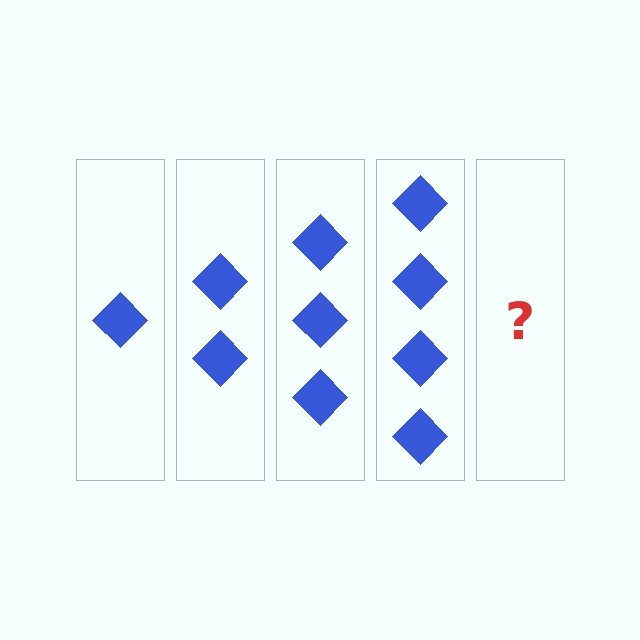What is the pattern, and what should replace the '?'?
The pattern is that each step adds one more diamond. The '?' should be 5 diamonds.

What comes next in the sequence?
The next element should be 5 diamonds.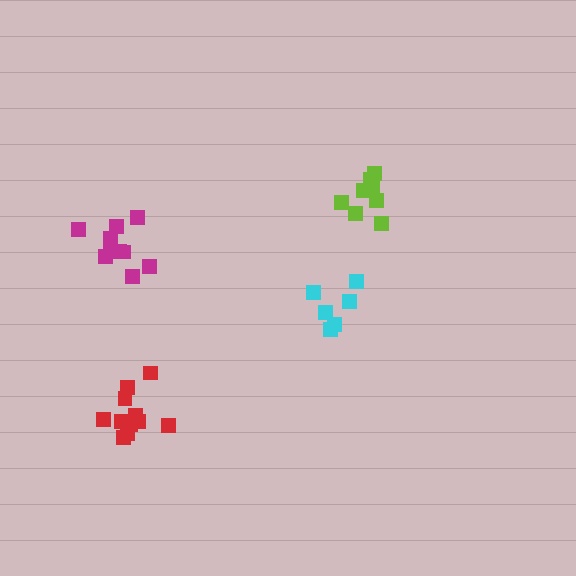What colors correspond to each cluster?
The clusters are colored: magenta, lime, red, cyan.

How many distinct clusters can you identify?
There are 4 distinct clusters.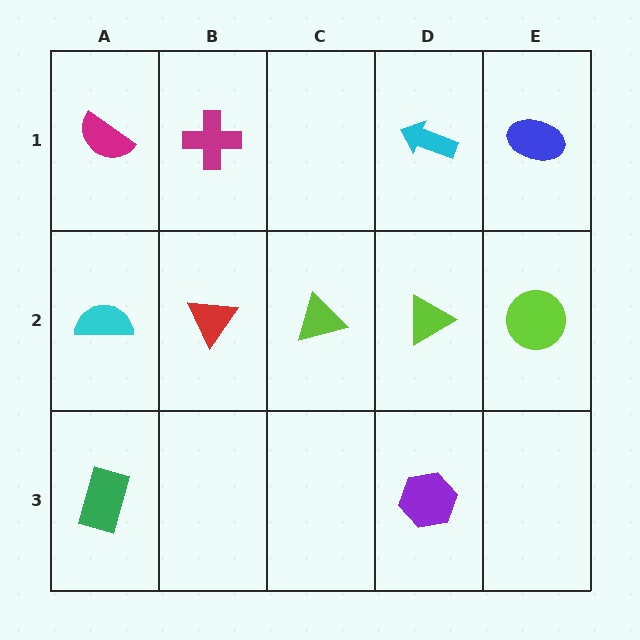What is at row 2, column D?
A lime triangle.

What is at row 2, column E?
A lime circle.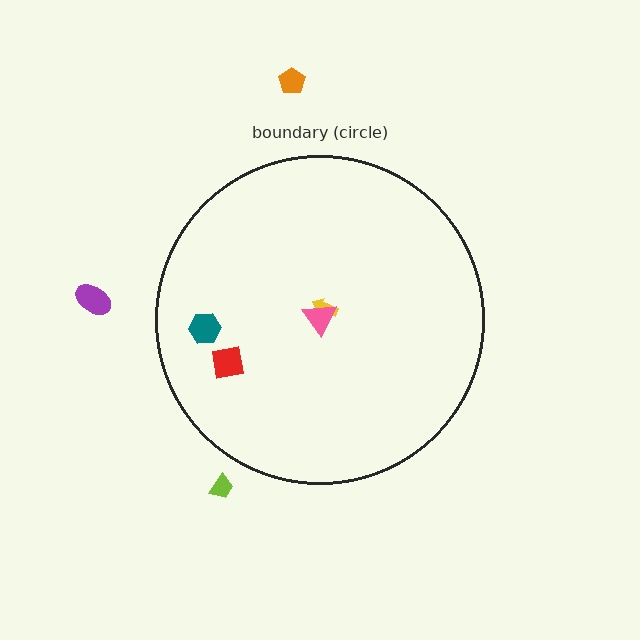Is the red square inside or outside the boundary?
Inside.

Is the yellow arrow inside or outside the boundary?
Inside.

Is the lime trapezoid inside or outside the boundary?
Outside.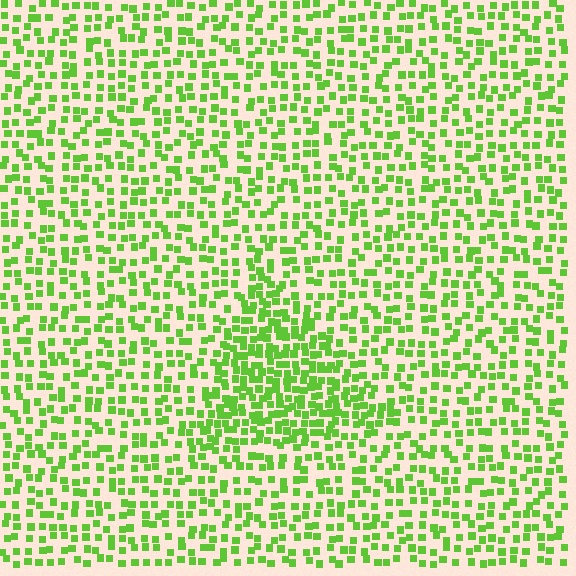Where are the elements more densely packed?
The elements are more densely packed inside the triangle boundary.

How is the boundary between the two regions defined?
The boundary is defined by a change in element density (approximately 1.8x ratio). All elements are the same color, size, and shape.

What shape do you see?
I see a triangle.